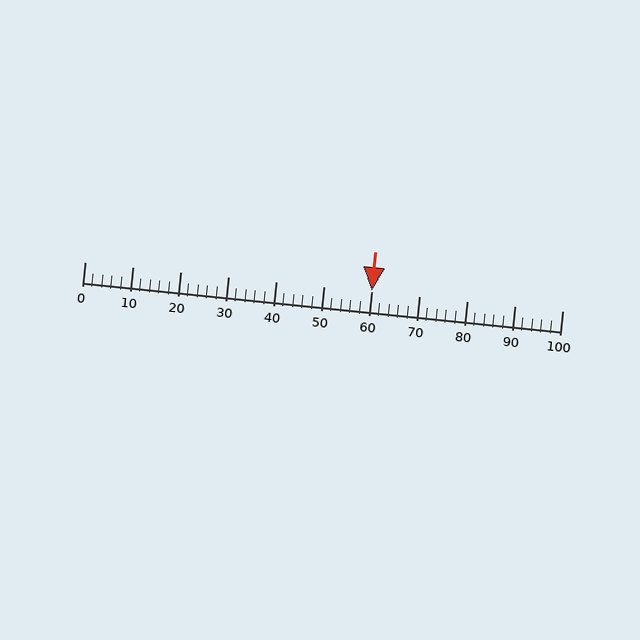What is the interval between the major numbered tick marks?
The major tick marks are spaced 10 units apart.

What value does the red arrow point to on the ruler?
The red arrow points to approximately 60.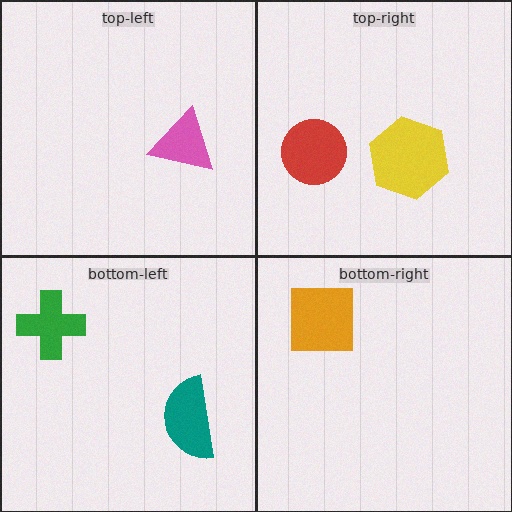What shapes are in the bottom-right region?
The orange square.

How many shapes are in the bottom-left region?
2.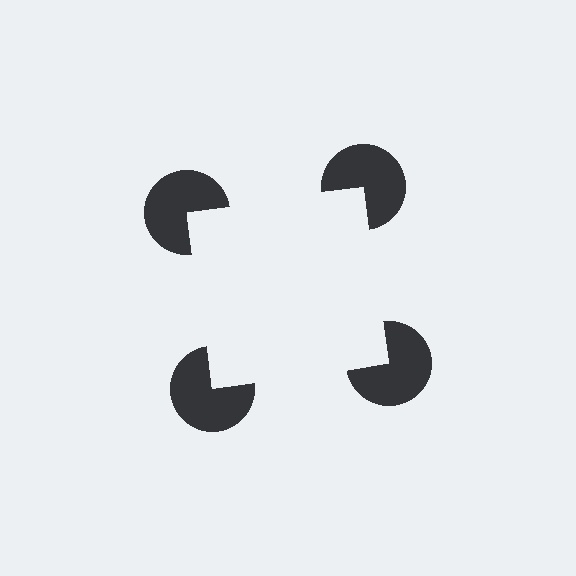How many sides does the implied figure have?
4 sides.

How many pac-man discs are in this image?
There are 4 — one at each vertex of the illusory square.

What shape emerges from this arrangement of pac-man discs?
An illusory square — its edges are inferred from the aligned wedge cuts in the pac-man discs, not physically drawn.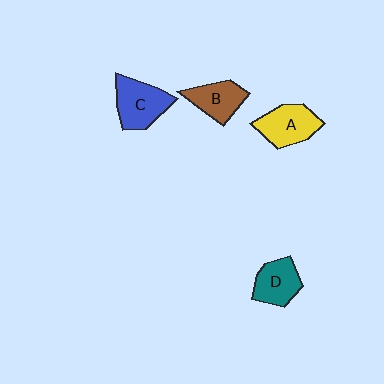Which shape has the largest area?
Shape C (blue).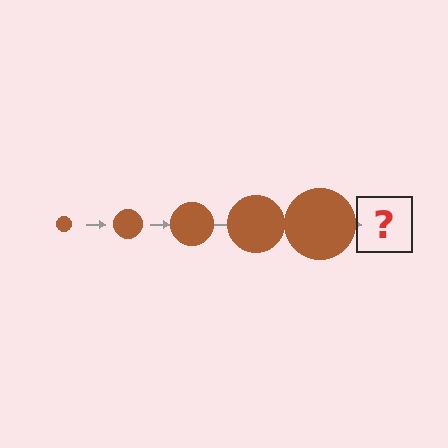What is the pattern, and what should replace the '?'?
The pattern is that the circle gets progressively larger each step. The '?' should be a brown circle, larger than the previous one.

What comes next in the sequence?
The next element should be a brown circle, larger than the previous one.